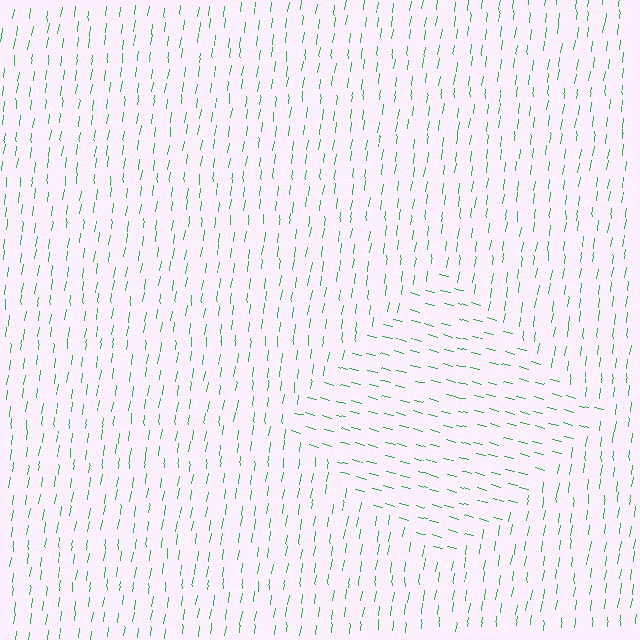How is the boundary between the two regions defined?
The boundary is defined purely by a change in line orientation (approximately 84 degrees difference). All lines are the same color and thickness.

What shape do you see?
I see a diamond.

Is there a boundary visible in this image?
Yes, there is a texture boundary formed by a change in line orientation.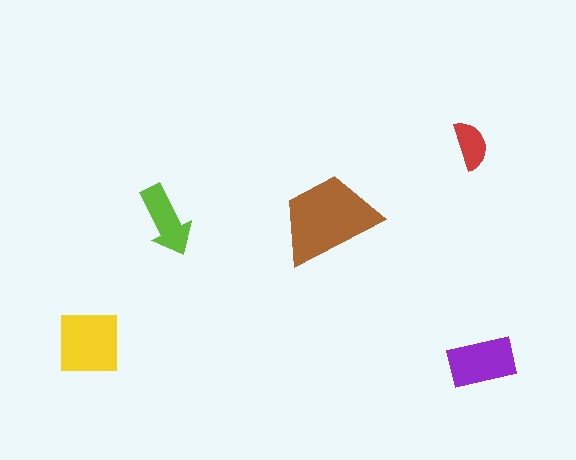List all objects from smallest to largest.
The red semicircle, the lime arrow, the purple rectangle, the yellow square, the brown trapezoid.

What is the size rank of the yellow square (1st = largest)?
2nd.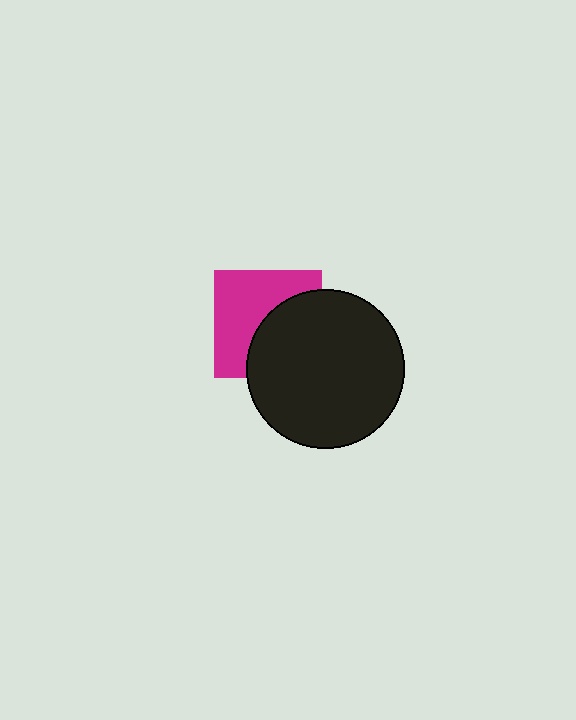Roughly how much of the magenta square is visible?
About half of it is visible (roughly 54%).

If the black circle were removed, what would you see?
You would see the complete magenta square.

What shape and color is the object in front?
The object in front is a black circle.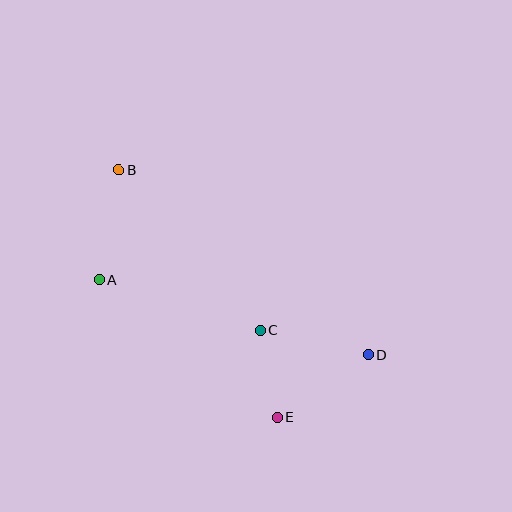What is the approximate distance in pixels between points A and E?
The distance between A and E is approximately 225 pixels.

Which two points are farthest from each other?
Points B and D are farthest from each other.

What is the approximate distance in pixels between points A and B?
The distance between A and B is approximately 112 pixels.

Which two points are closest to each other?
Points C and E are closest to each other.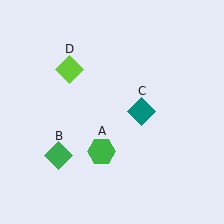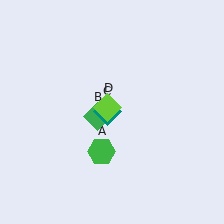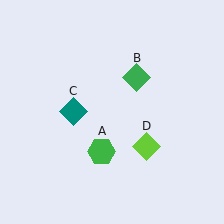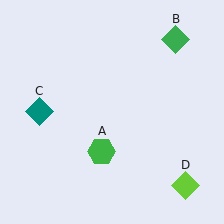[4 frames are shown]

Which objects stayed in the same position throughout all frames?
Green hexagon (object A) remained stationary.